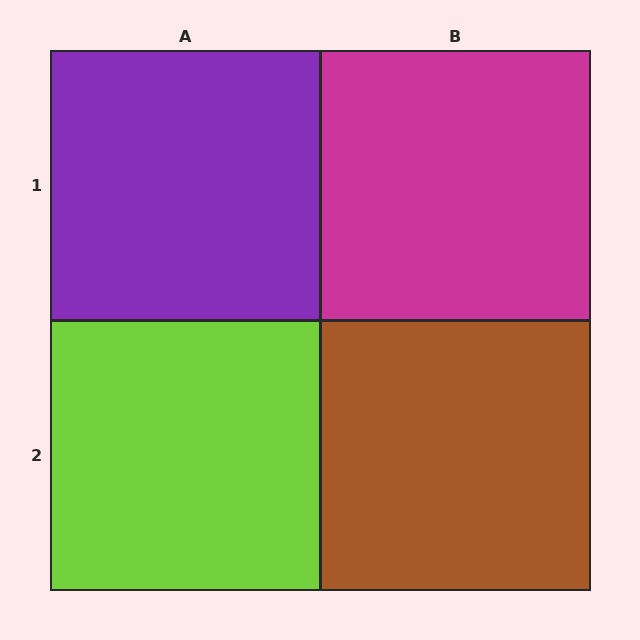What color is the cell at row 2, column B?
Brown.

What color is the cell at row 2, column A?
Lime.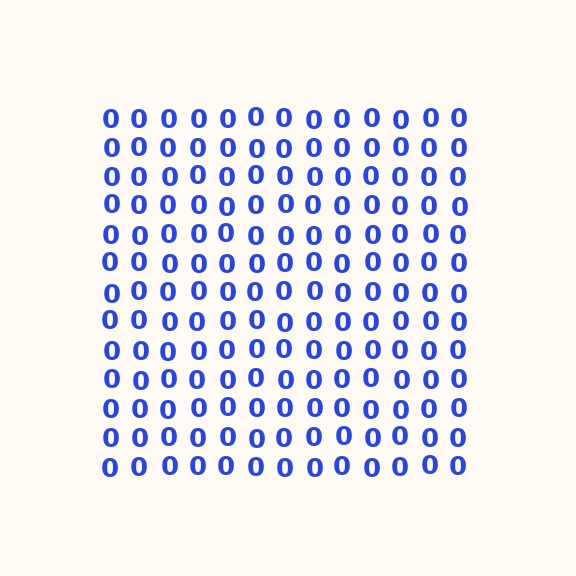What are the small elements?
The small elements are digit 0's.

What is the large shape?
The large shape is a square.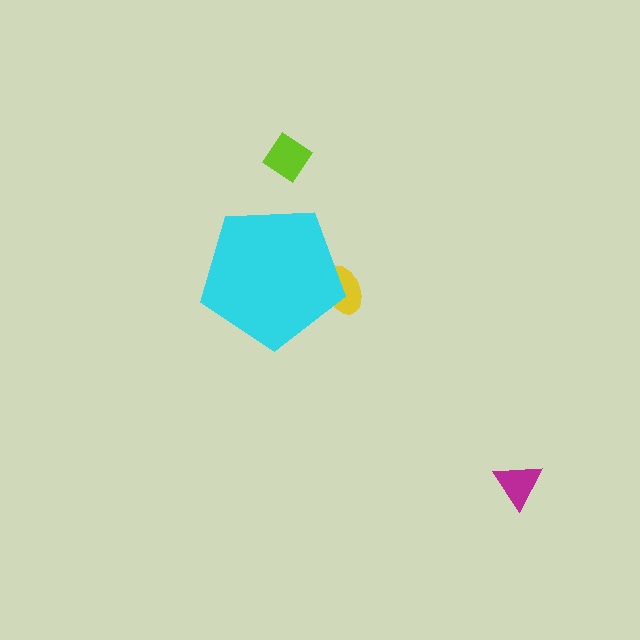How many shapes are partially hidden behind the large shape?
1 shape is partially hidden.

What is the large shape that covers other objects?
A cyan pentagon.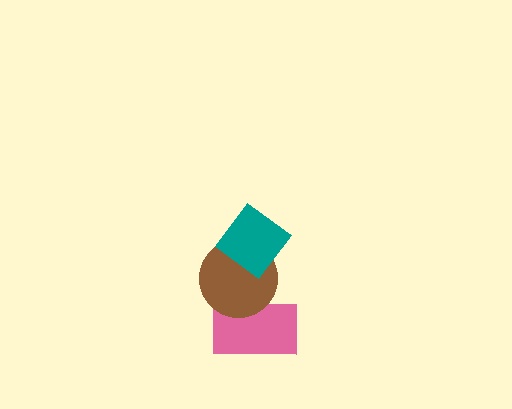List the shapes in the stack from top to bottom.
From top to bottom: the teal diamond, the brown circle, the pink rectangle.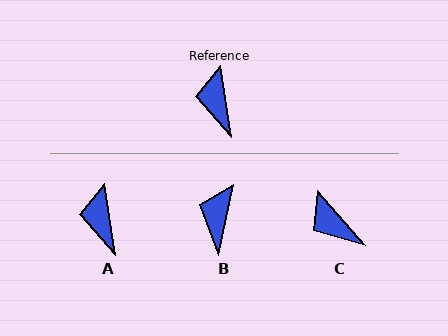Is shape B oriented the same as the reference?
No, it is off by about 20 degrees.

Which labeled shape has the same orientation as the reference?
A.